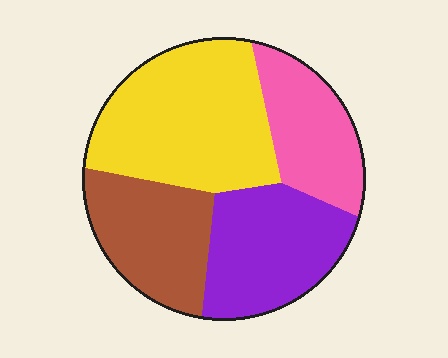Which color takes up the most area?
Yellow, at roughly 35%.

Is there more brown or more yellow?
Yellow.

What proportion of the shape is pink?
Pink covers about 20% of the shape.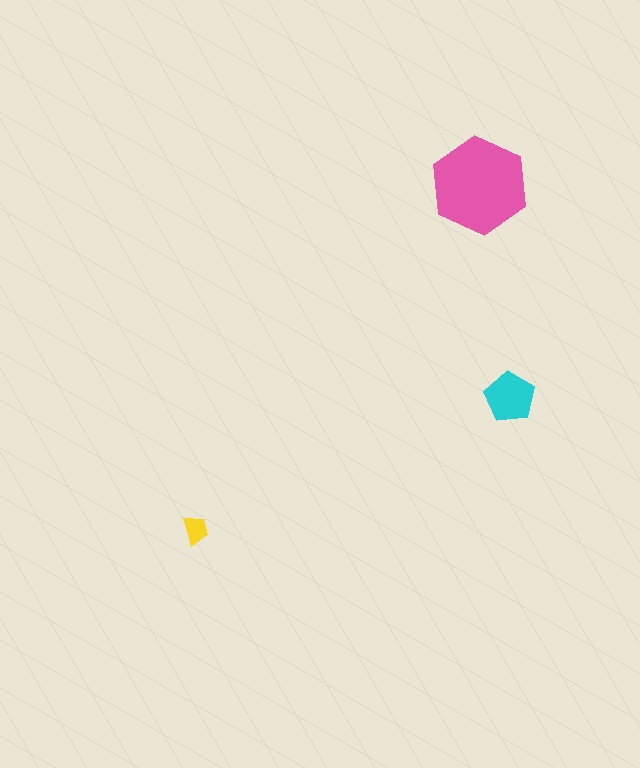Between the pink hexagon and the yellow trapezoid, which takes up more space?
The pink hexagon.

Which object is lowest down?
The yellow trapezoid is bottommost.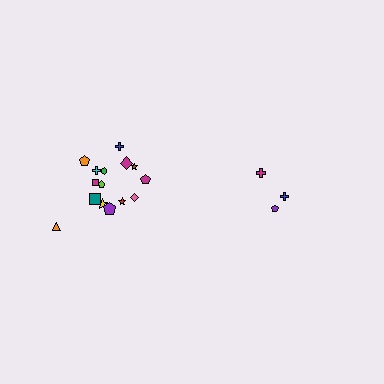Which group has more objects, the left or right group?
The left group.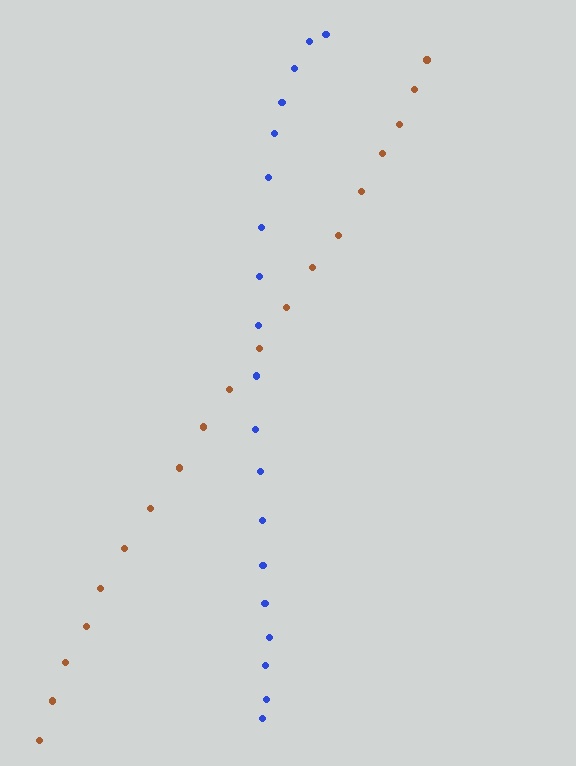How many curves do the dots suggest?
There are 2 distinct paths.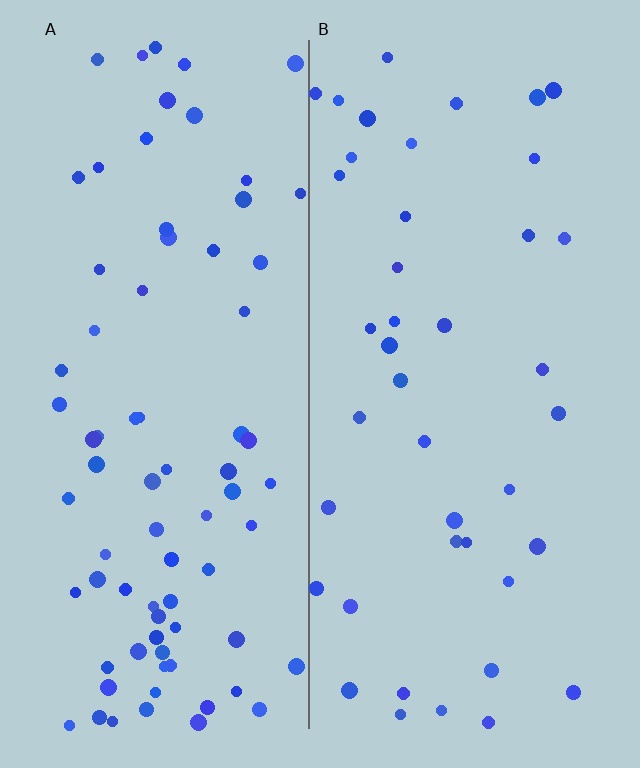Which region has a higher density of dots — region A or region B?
A (the left).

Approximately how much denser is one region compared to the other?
Approximately 1.8× — region A over region B.